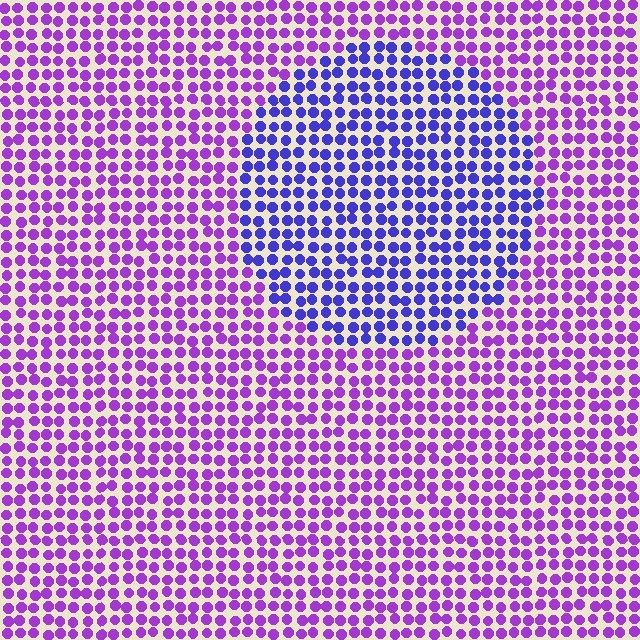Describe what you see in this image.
The image is filled with small purple elements in a uniform arrangement. A circle-shaped region is visible where the elements are tinted to a slightly different hue, forming a subtle color boundary.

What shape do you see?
I see a circle.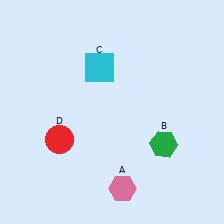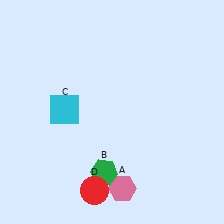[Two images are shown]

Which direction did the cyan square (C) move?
The cyan square (C) moved down.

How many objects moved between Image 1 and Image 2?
3 objects moved between the two images.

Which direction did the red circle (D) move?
The red circle (D) moved down.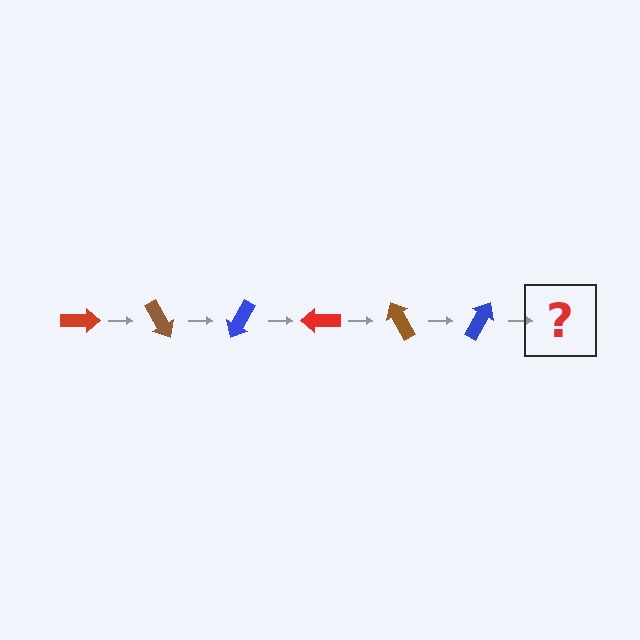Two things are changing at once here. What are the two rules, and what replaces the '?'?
The two rules are that it rotates 60 degrees each step and the color cycles through red, brown, and blue. The '?' should be a red arrow, rotated 360 degrees from the start.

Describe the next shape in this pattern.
It should be a red arrow, rotated 360 degrees from the start.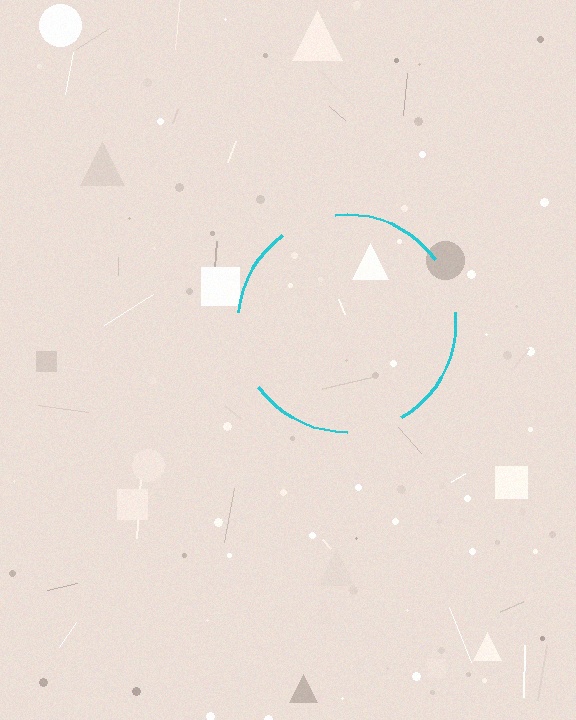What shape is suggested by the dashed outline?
The dashed outline suggests a circle.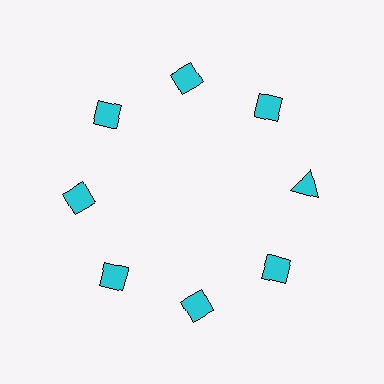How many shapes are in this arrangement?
There are 8 shapes arranged in a ring pattern.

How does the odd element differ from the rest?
It has a different shape: triangle instead of diamond.